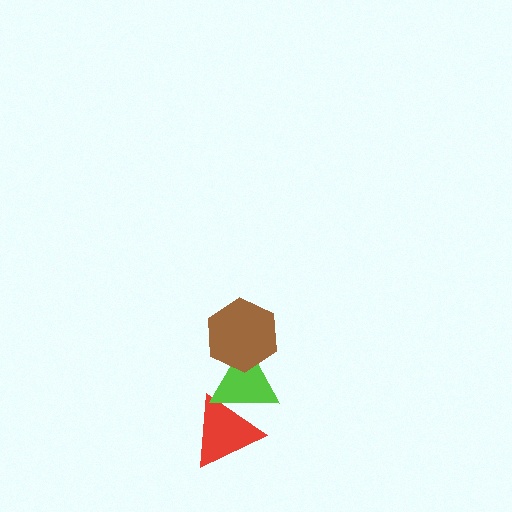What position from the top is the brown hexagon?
The brown hexagon is 1st from the top.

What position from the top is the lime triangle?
The lime triangle is 2nd from the top.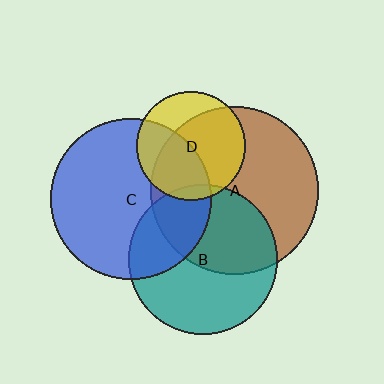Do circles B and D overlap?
Yes.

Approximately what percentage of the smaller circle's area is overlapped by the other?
Approximately 5%.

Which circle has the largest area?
Circle A (brown).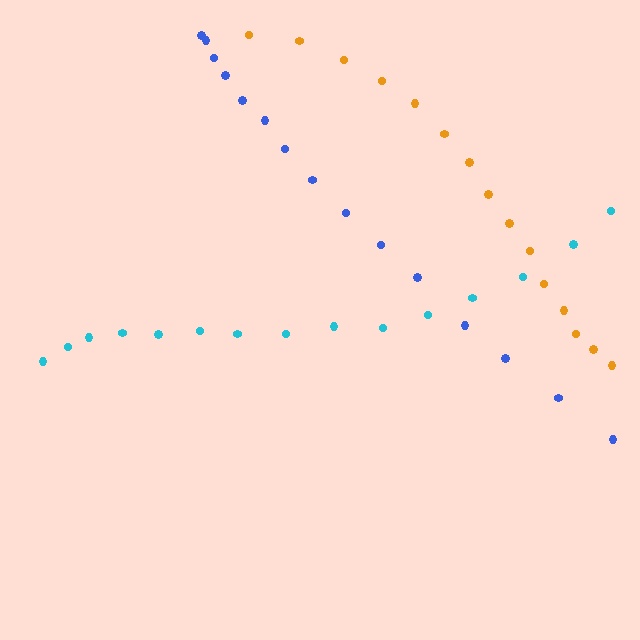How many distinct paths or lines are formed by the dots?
There are 3 distinct paths.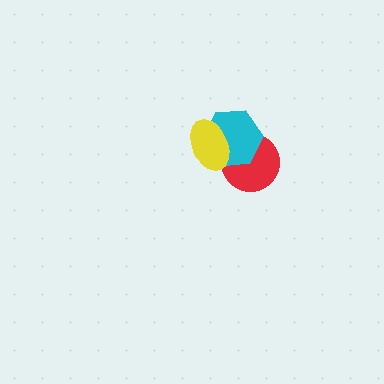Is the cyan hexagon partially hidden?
Yes, it is partially covered by another shape.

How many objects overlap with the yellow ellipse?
2 objects overlap with the yellow ellipse.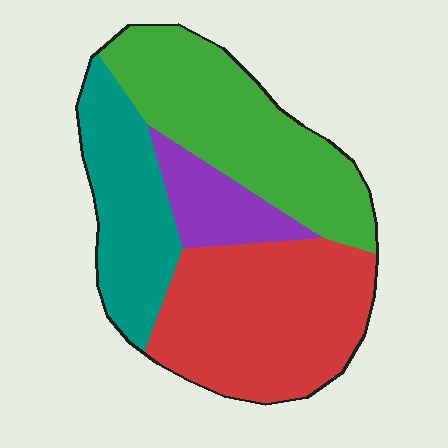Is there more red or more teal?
Red.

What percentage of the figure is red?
Red covers 36% of the figure.